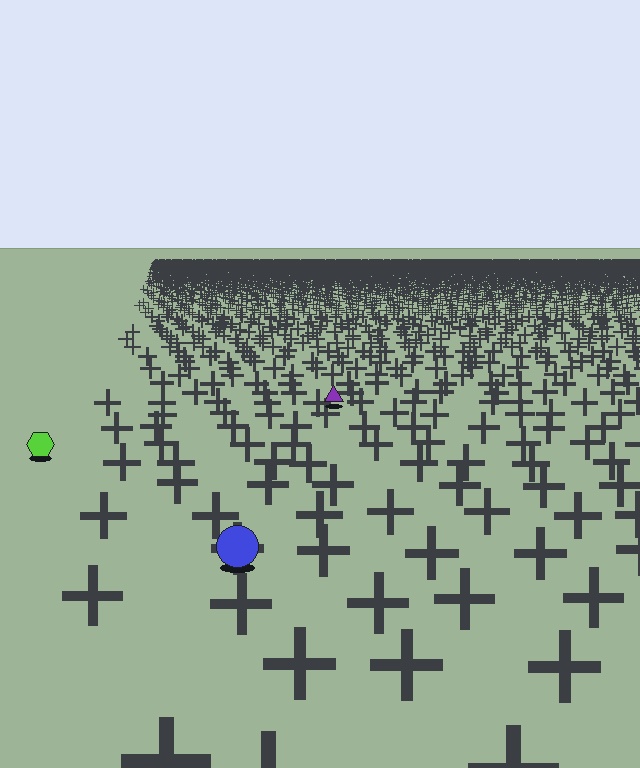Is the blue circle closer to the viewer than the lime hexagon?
Yes. The blue circle is closer — you can tell from the texture gradient: the ground texture is coarser near it.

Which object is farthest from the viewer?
The purple triangle is farthest from the viewer. It appears smaller and the ground texture around it is denser.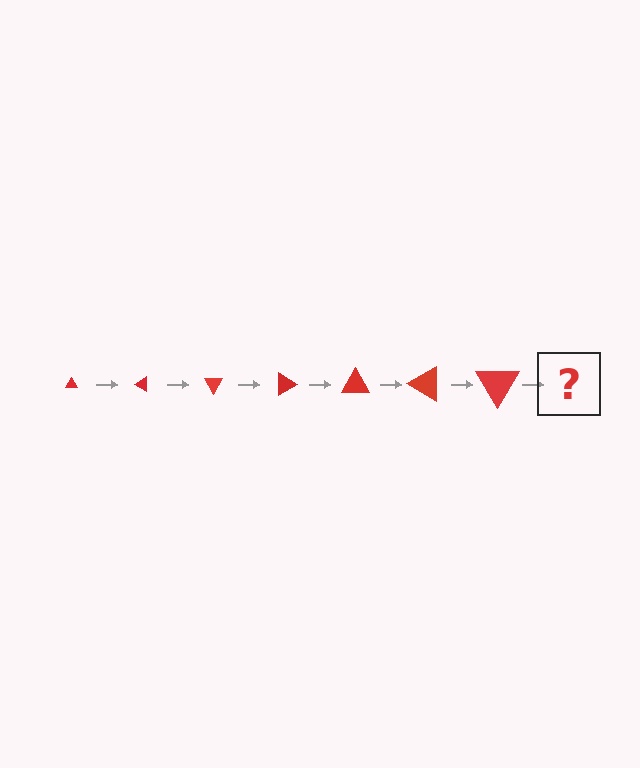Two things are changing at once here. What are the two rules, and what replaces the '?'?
The two rules are that the triangle grows larger each step and it rotates 30 degrees each step. The '?' should be a triangle, larger than the previous one and rotated 210 degrees from the start.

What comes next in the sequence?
The next element should be a triangle, larger than the previous one and rotated 210 degrees from the start.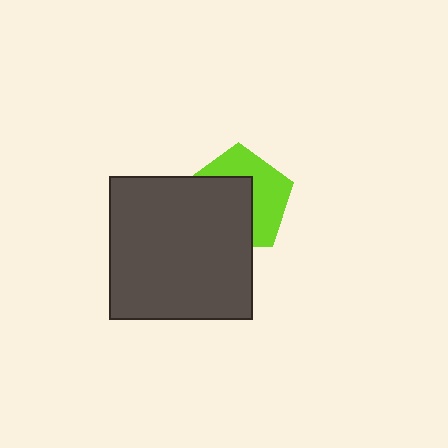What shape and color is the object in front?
The object in front is a dark gray square.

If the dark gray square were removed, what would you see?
You would see the complete lime pentagon.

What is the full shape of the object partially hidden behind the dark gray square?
The partially hidden object is a lime pentagon.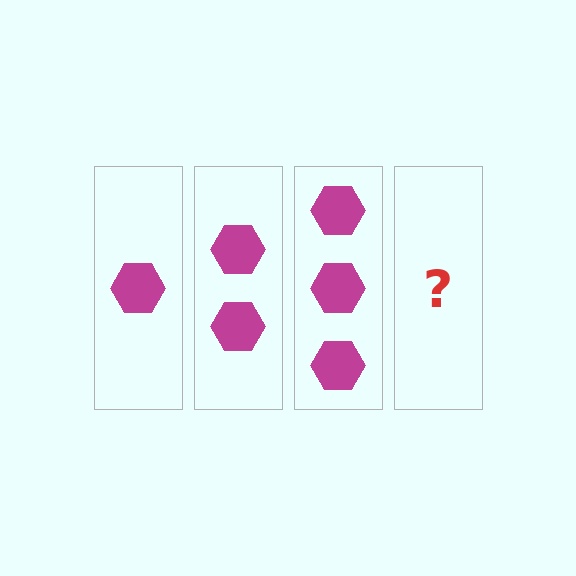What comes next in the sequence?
The next element should be 4 hexagons.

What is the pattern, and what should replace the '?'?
The pattern is that each step adds one more hexagon. The '?' should be 4 hexagons.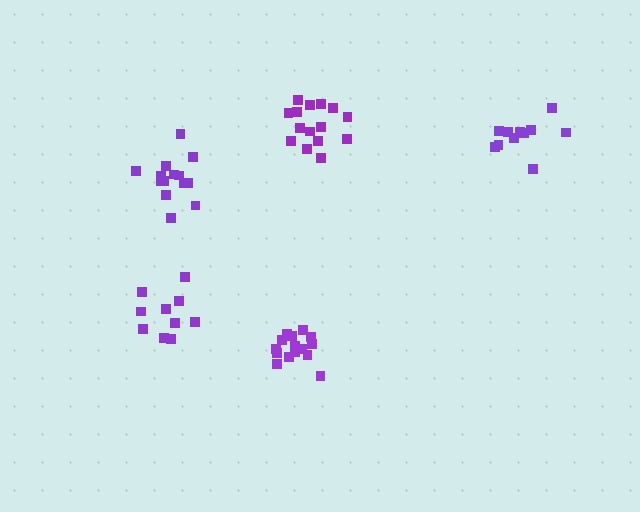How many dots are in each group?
Group 1: 15 dots, Group 2: 14 dots, Group 3: 10 dots, Group 4: 15 dots, Group 5: 11 dots (65 total).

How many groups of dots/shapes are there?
There are 5 groups.